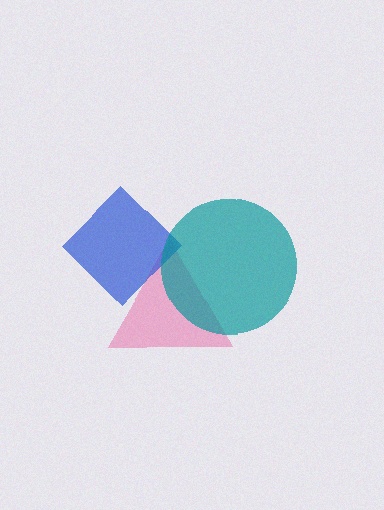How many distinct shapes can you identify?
There are 3 distinct shapes: a pink triangle, a blue diamond, a teal circle.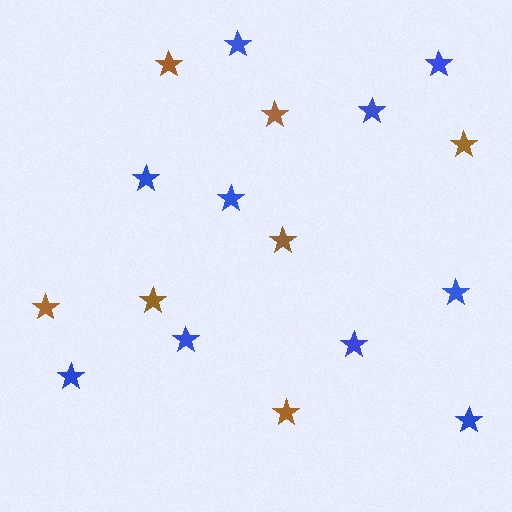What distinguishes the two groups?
There are 2 groups: one group of brown stars (7) and one group of blue stars (10).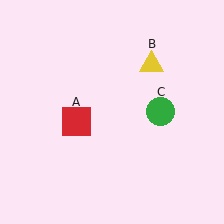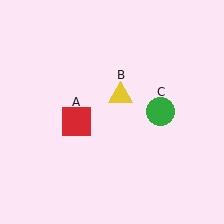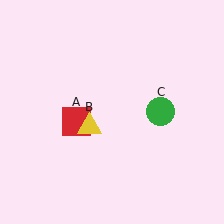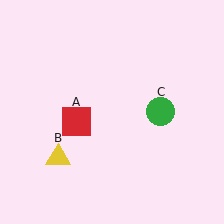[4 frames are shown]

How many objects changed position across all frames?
1 object changed position: yellow triangle (object B).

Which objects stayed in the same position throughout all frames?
Red square (object A) and green circle (object C) remained stationary.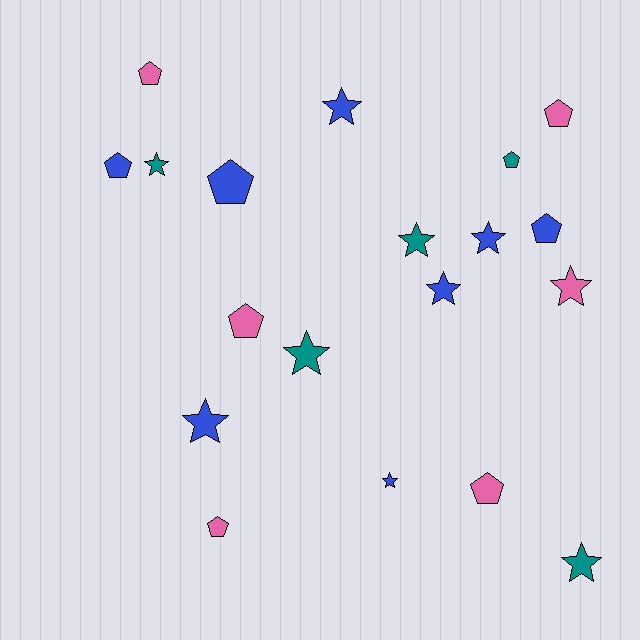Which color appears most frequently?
Blue, with 8 objects.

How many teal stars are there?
There are 4 teal stars.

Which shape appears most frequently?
Star, with 10 objects.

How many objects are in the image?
There are 19 objects.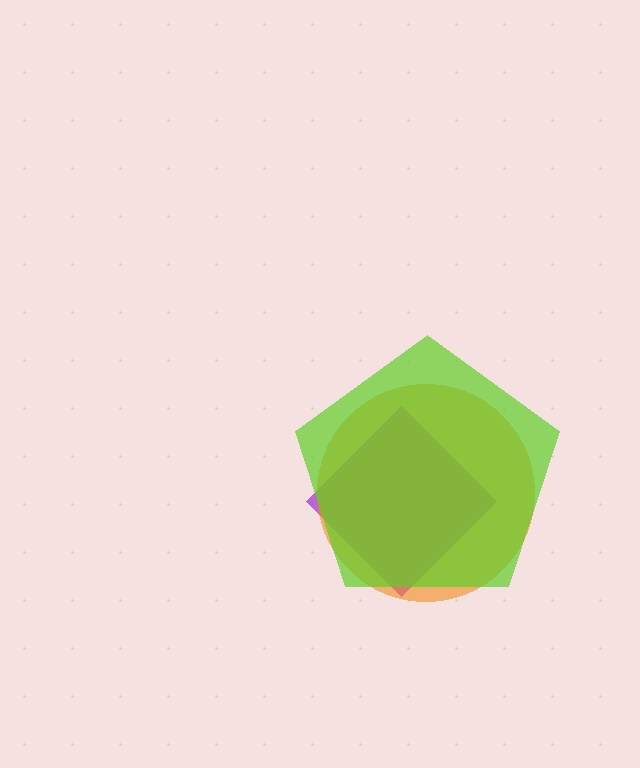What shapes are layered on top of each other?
The layered shapes are: a purple diamond, an orange circle, a lime pentagon.